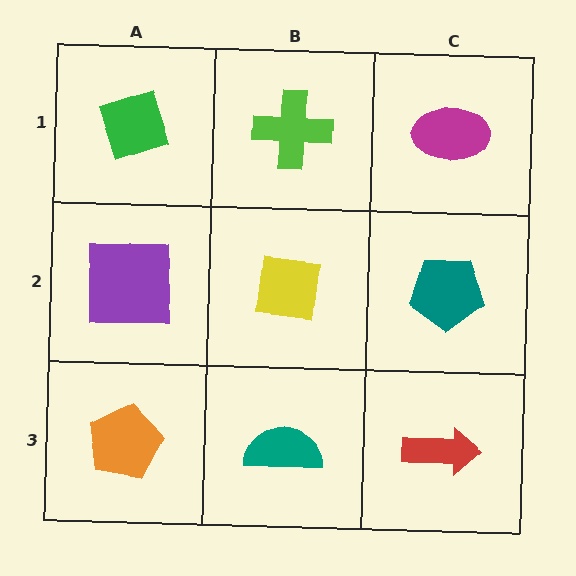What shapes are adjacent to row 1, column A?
A purple square (row 2, column A), a lime cross (row 1, column B).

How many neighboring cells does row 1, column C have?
2.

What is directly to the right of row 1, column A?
A lime cross.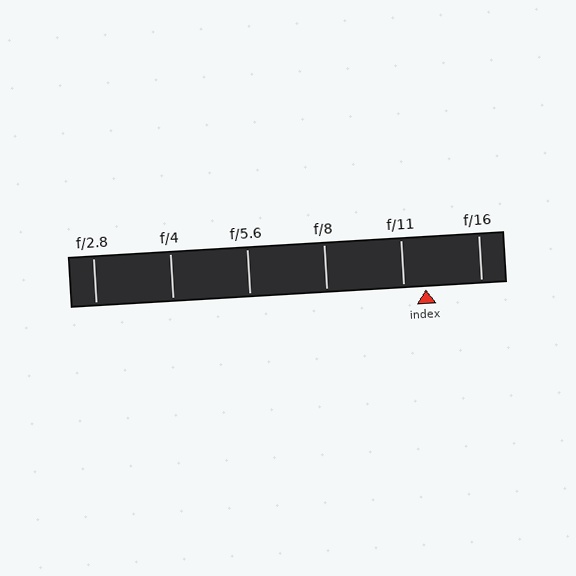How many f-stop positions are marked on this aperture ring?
There are 6 f-stop positions marked.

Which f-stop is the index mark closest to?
The index mark is closest to f/11.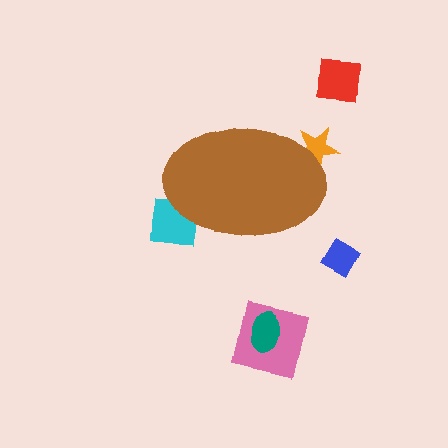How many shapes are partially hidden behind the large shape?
2 shapes are partially hidden.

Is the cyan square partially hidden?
Yes, the cyan square is partially hidden behind the brown ellipse.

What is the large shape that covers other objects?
A brown ellipse.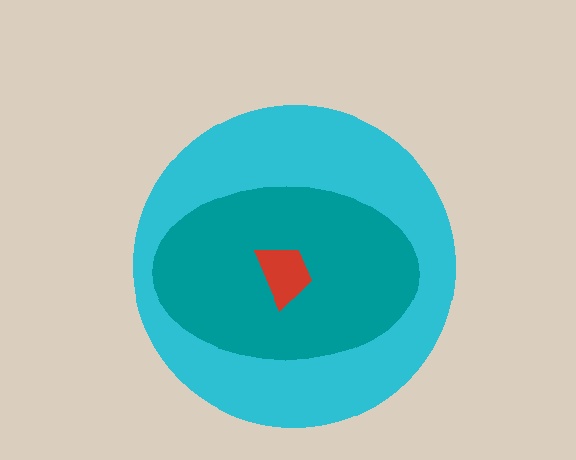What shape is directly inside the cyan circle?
The teal ellipse.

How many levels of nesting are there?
3.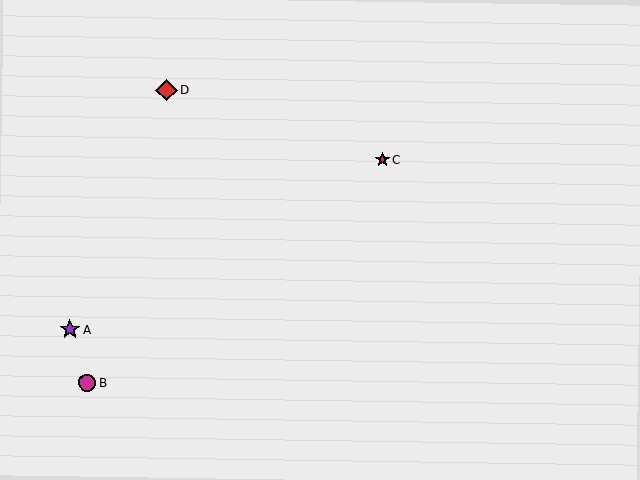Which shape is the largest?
The red diamond (labeled D) is the largest.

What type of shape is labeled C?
Shape C is a red star.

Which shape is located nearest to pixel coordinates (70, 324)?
The purple star (labeled A) at (70, 329) is nearest to that location.